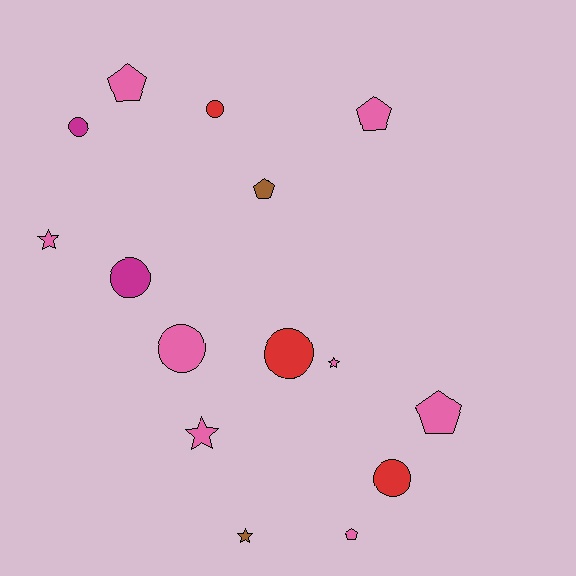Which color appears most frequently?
Pink, with 8 objects.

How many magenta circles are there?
There are 2 magenta circles.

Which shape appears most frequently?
Circle, with 6 objects.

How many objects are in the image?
There are 15 objects.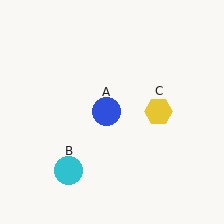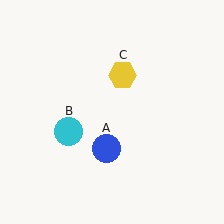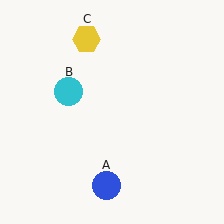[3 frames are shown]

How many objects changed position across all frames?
3 objects changed position: blue circle (object A), cyan circle (object B), yellow hexagon (object C).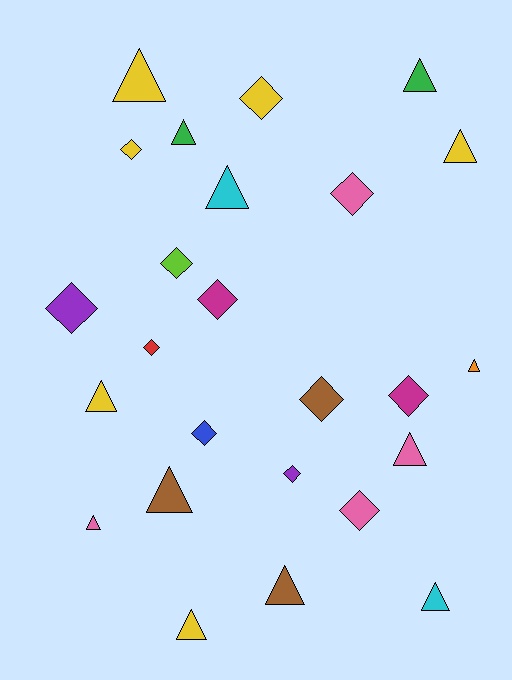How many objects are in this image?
There are 25 objects.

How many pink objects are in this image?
There are 4 pink objects.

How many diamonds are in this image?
There are 12 diamonds.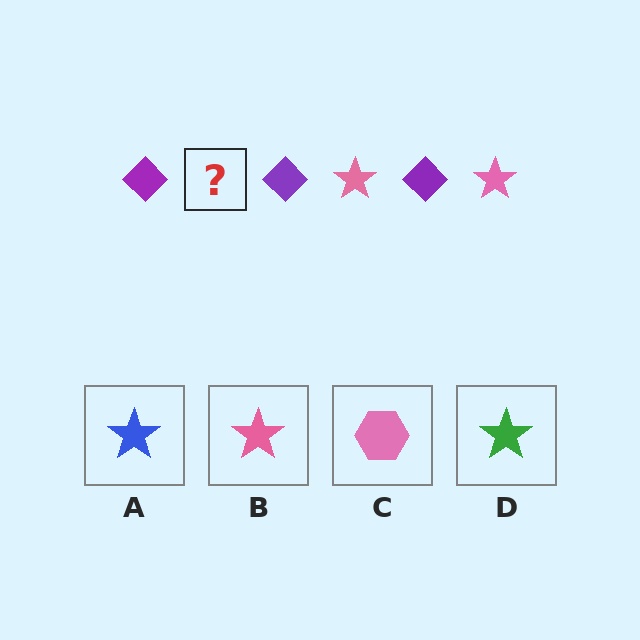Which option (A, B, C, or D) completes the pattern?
B.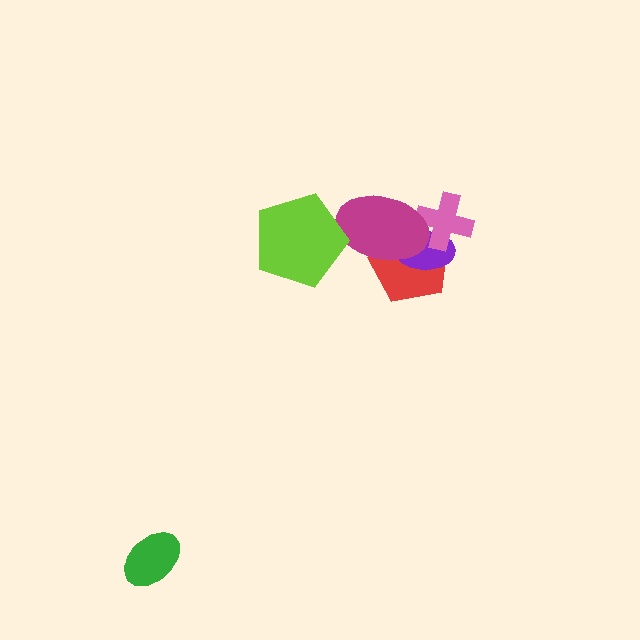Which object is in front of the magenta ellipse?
The lime pentagon is in front of the magenta ellipse.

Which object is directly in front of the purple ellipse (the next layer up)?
The pink cross is directly in front of the purple ellipse.